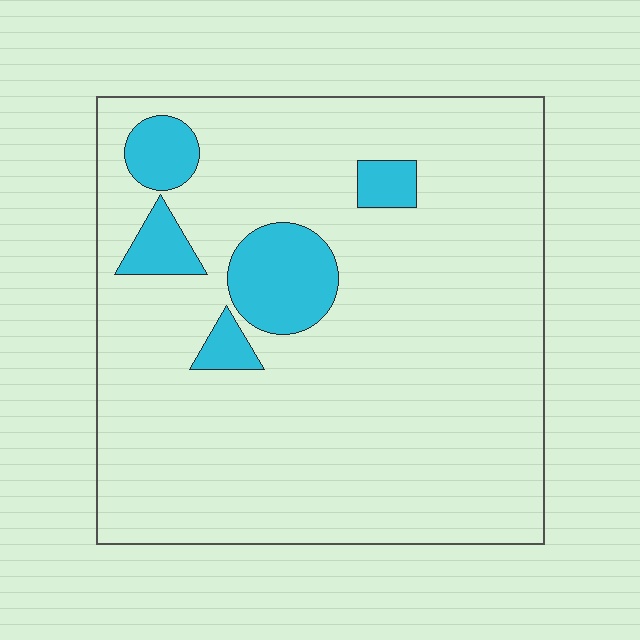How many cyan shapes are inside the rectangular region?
5.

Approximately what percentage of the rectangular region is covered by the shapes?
Approximately 10%.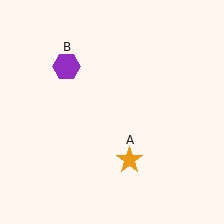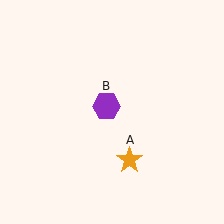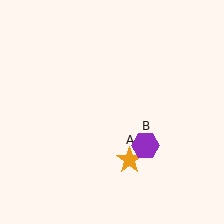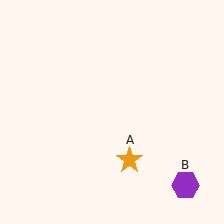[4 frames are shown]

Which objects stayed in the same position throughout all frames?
Orange star (object A) remained stationary.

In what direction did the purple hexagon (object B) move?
The purple hexagon (object B) moved down and to the right.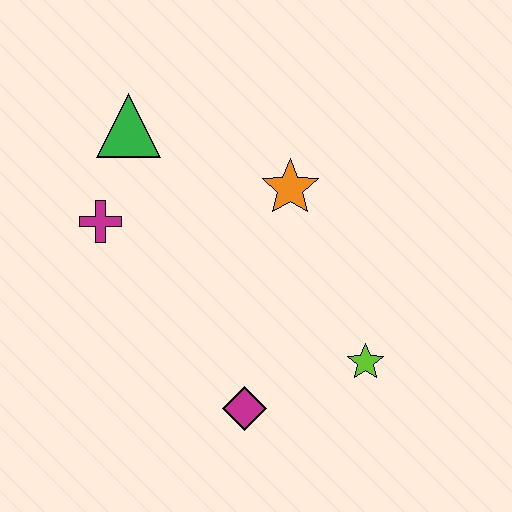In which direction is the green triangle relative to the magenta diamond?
The green triangle is above the magenta diamond.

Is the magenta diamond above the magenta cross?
No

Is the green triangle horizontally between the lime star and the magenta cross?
Yes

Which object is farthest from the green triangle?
The lime star is farthest from the green triangle.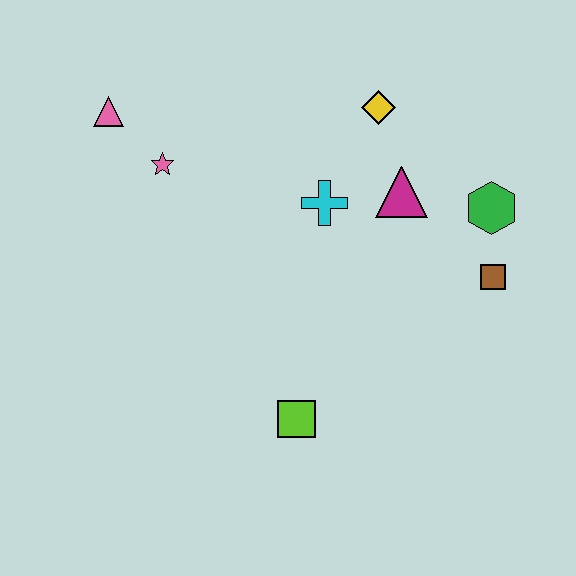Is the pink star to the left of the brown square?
Yes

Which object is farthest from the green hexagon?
The pink triangle is farthest from the green hexagon.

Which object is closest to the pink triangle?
The pink star is closest to the pink triangle.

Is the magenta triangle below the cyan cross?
No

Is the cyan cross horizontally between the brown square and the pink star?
Yes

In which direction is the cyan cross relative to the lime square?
The cyan cross is above the lime square.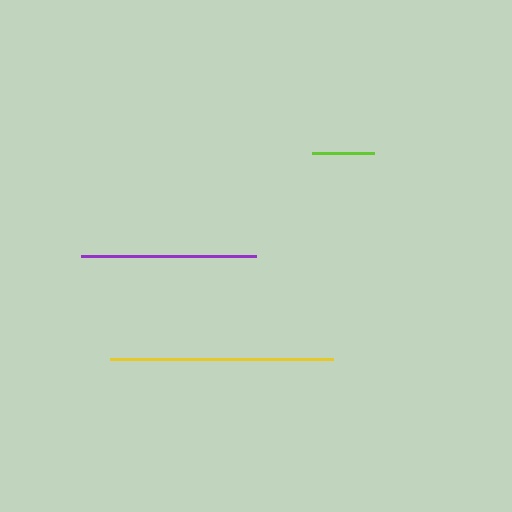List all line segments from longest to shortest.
From longest to shortest: yellow, purple, lime.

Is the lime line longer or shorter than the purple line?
The purple line is longer than the lime line.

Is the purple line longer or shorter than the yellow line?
The yellow line is longer than the purple line.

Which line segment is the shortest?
The lime line is the shortest at approximately 63 pixels.